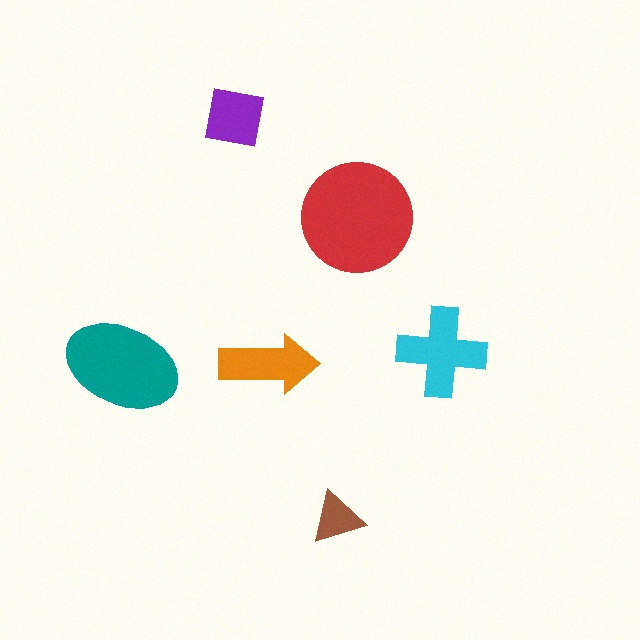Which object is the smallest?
The brown triangle.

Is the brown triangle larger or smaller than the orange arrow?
Smaller.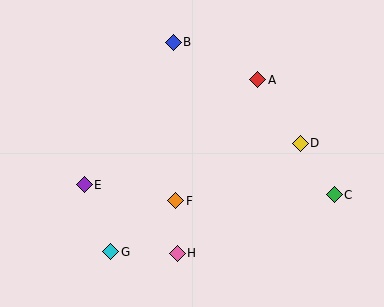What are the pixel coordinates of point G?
Point G is at (111, 252).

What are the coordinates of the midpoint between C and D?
The midpoint between C and D is at (317, 169).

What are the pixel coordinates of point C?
Point C is at (334, 195).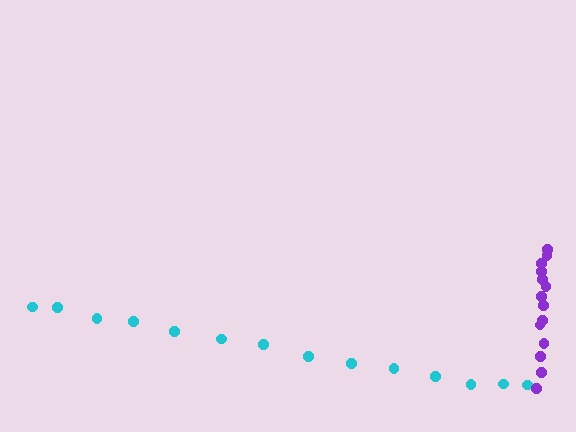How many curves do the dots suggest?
There are 2 distinct paths.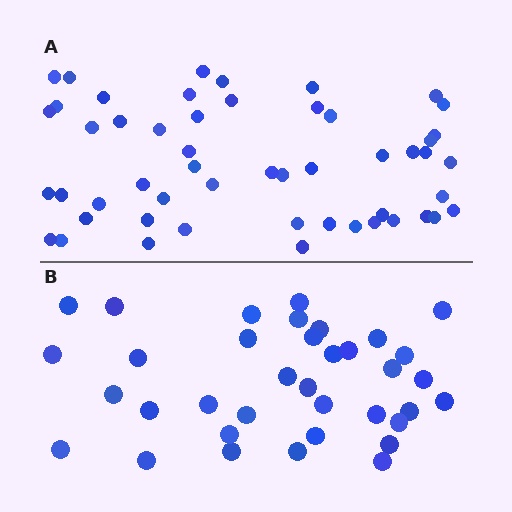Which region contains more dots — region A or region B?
Region A (the top region) has more dots.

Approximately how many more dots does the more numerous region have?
Region A has approximately 15 more dots than region B.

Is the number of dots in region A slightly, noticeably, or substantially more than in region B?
Region A has noticeably more, but not dramatically so. The ratio is roughly 1.4 to 1.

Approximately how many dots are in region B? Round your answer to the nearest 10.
About 40 dots. (The exact count is 36, which rounds to 40.)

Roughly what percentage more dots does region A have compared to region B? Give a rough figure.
About 45% more.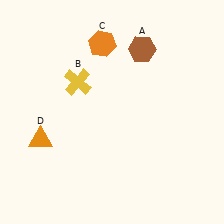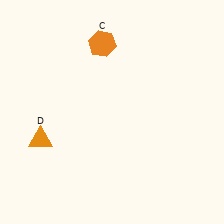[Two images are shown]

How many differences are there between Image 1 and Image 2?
There are 2 differences between the two images.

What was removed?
The brown hexagon (A), the yellow cross (B) were removed in Image 2.